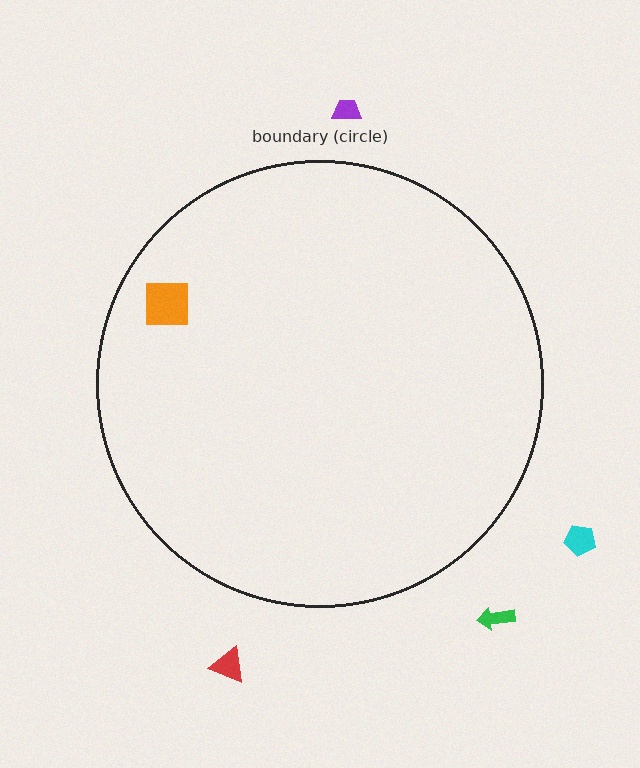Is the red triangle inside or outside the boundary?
Outside.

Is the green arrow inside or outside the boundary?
Outside.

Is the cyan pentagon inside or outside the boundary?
Outside.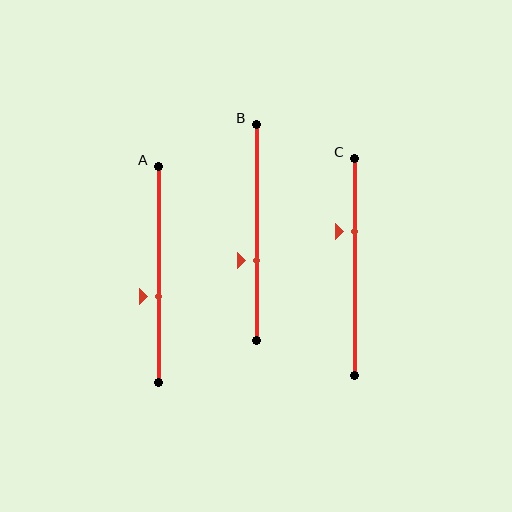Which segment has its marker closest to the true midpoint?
Segment A has its marker closest to the true midpoint.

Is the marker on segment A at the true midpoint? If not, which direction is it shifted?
No, the marker on segment A is shifted downward by about 10% of the segment length.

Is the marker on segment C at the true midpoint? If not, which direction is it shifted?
No, the marker on segment C is shifted upward by about 16% of the segment length.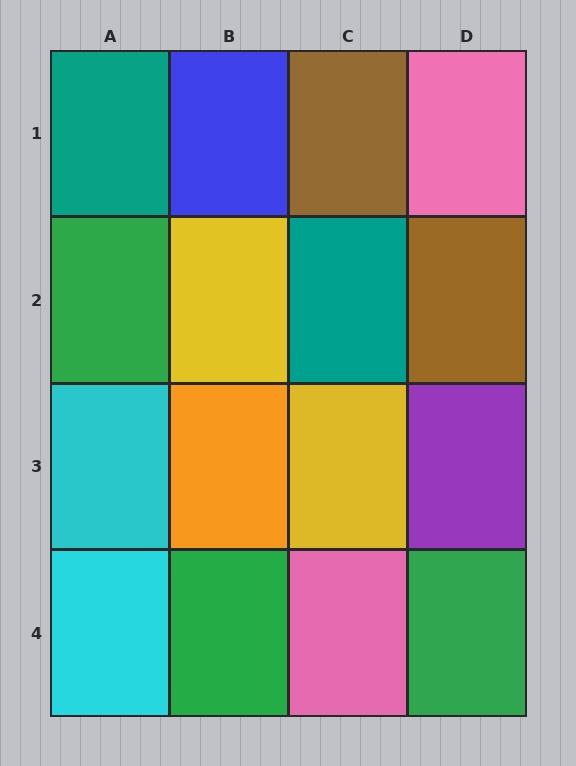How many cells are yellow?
2 cells are yellow.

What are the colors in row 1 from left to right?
Teal, blue, brown, pink.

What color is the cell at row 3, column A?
Cyan.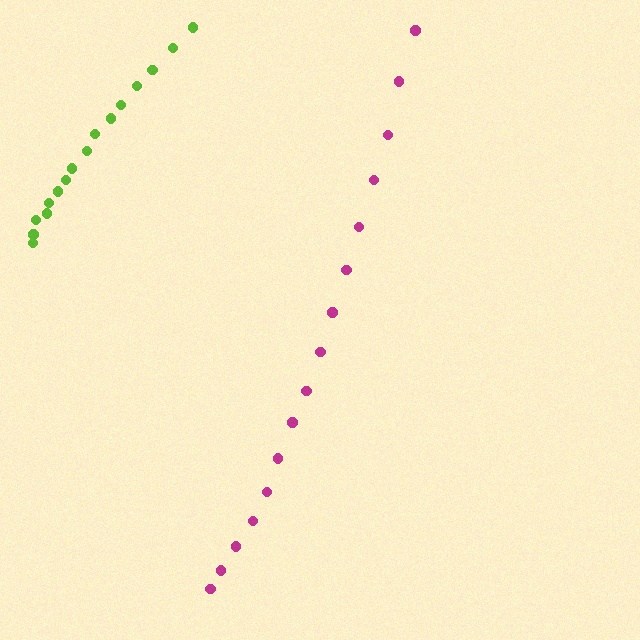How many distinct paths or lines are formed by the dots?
There are 2 distinct paths.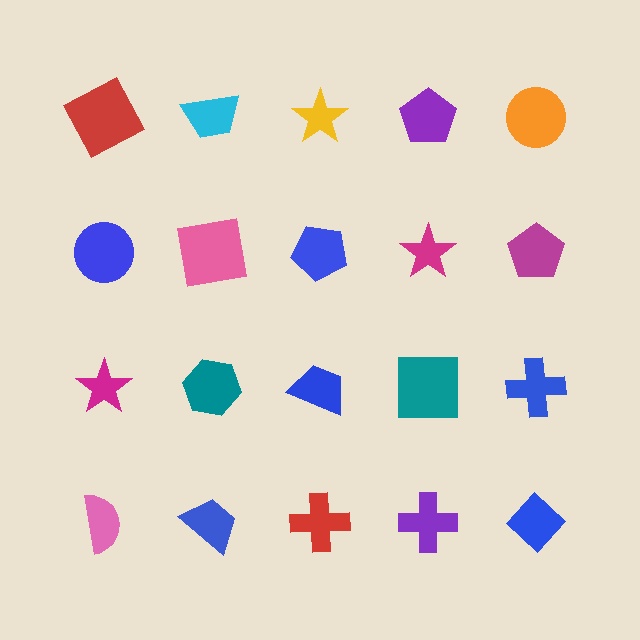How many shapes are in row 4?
5 shapes.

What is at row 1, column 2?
A cyan trapezoid.